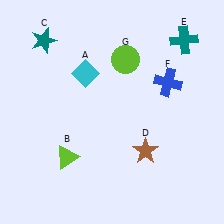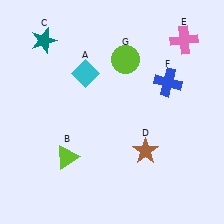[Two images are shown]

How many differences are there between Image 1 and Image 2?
There is 1 difference between the two images.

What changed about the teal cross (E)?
In Image 1, E is teal. In Image 2, it changed to pink.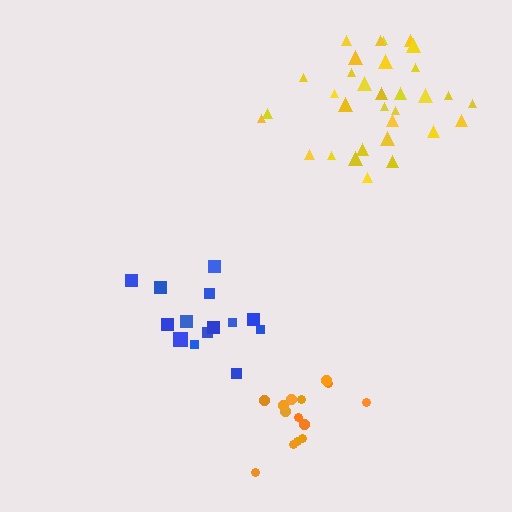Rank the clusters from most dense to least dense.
orange, yellow, blue.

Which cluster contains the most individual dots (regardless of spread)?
Yellow (32).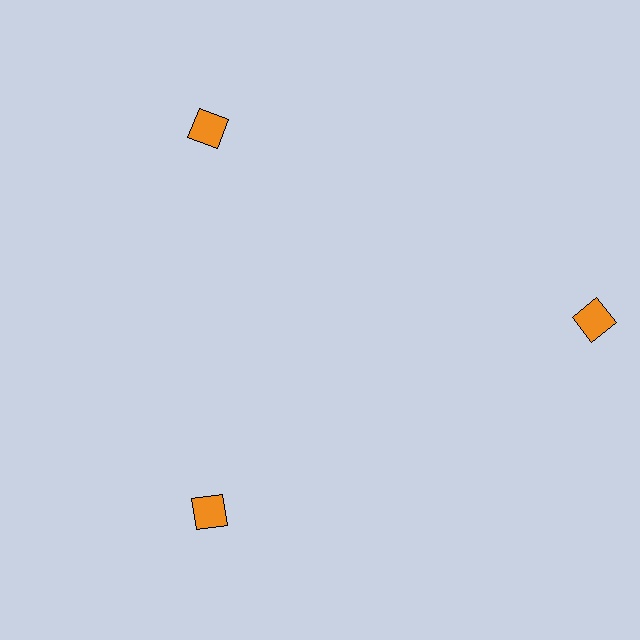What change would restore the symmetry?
The symmetry would be restored by moving it inward, back onto the ring so that all 3 squares sit at equal angles and equal distance from the center.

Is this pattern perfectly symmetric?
No. The 3 orange squares are arranged in a ring, but one element near the 3 o'clock position is pushed outward from the center, breaking the 3-fold rotational symmetry.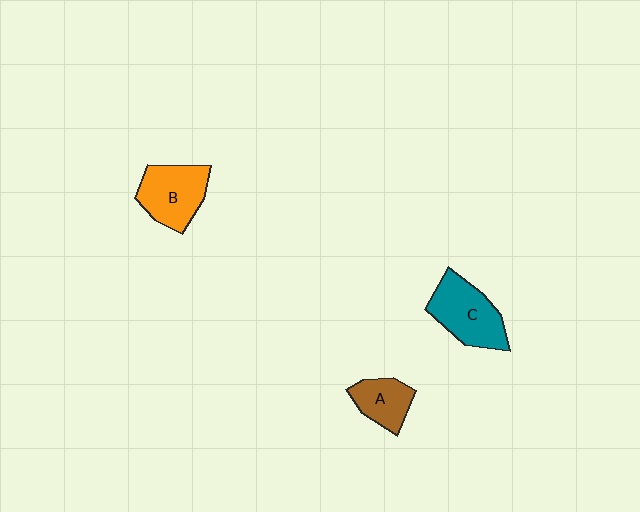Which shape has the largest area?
Shape C (teal).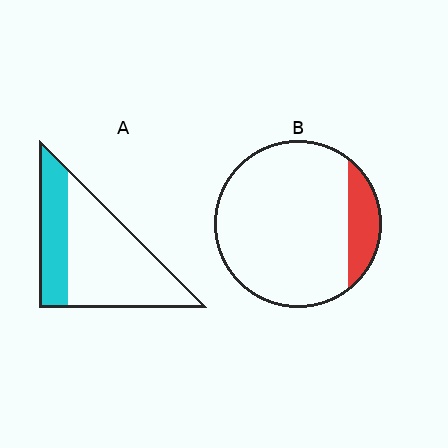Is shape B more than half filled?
No.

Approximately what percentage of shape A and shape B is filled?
A is approximately 30% and B is approximately 15%.